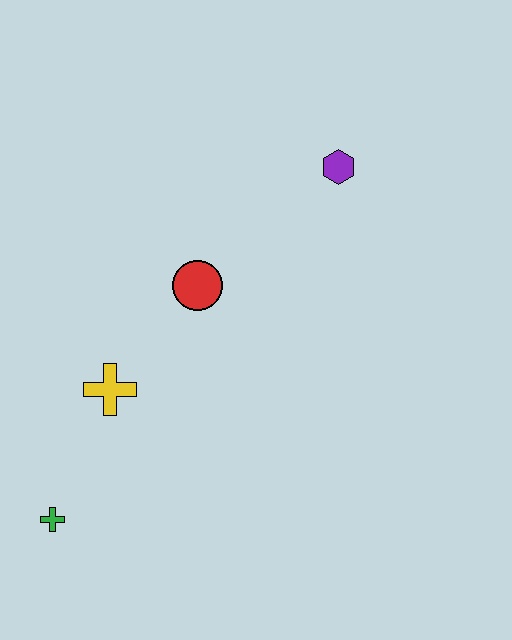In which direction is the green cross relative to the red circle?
The green cross is below the red circle.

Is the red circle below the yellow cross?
No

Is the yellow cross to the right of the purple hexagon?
No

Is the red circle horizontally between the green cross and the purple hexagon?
Yes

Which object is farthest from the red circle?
The green cross is farthest from the red circle.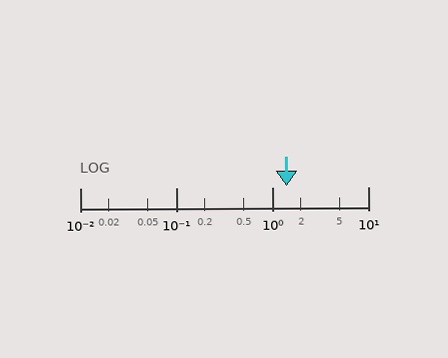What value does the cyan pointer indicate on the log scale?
The pointer indicates approximately 1.4.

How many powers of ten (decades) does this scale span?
The scale spans 3 decades, from 0.01 to 10.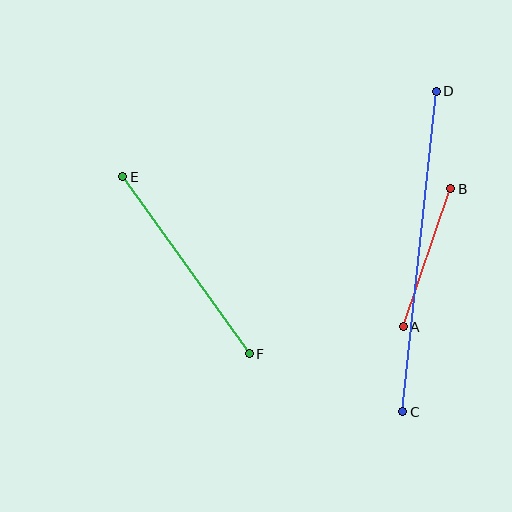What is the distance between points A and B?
The distance is approximately 146 pixels.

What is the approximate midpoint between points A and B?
The midpoint is at approximately (427, 258) pixels.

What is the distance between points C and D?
The distance is approximately 322 pixels.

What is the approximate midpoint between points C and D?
The midpoint is at approximately (419, 252) pixels.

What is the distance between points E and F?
The distance is approximately 218 pixels.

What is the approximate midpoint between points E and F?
The midpoint is at approximately (186, 265) pixels.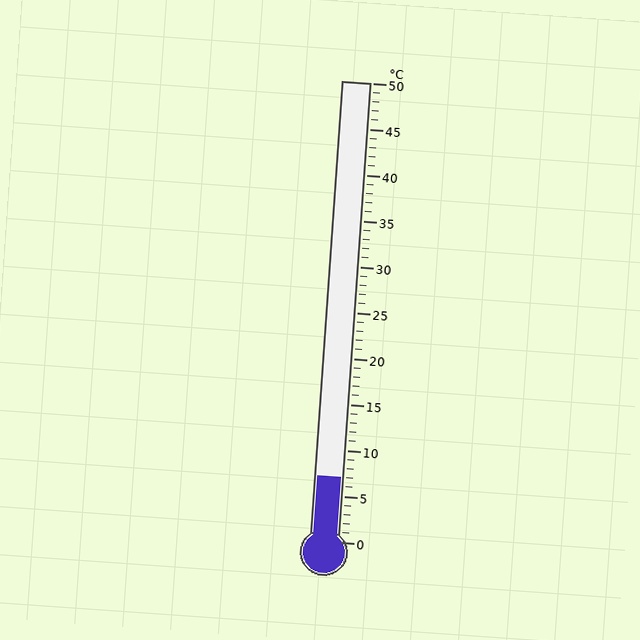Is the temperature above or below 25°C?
The temperature is below 25°C.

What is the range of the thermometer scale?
The thermometer scale ranges from 0°C to 50°C.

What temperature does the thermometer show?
The thermometer shows approximately 7°C.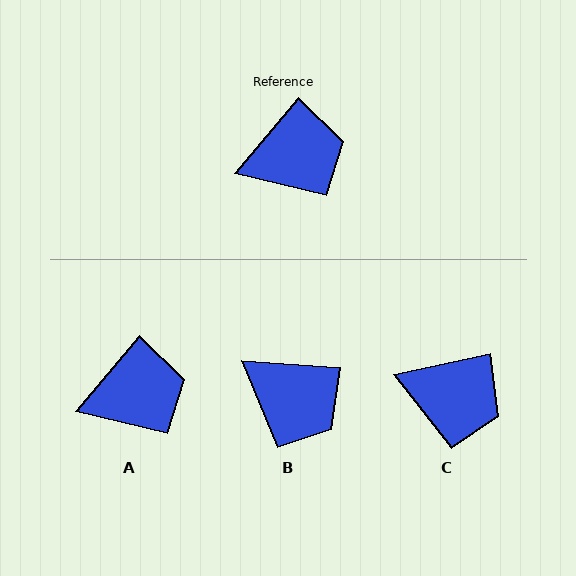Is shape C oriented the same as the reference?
No, it is off by about 38 degrees.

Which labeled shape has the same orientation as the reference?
A.